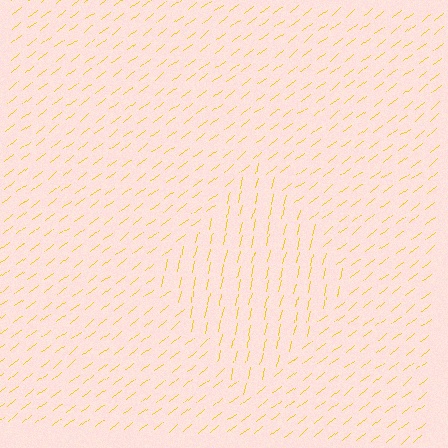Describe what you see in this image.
The image is filled with small yellow line segments. A diamond region in the image has lines oriented differently from the surrounding lines, creating a visible texture boundary.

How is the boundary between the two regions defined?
The boundary is defined purely by a change in line orientation (approximately 38 degrees difference). All lines are the same color and thickness.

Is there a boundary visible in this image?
Yes, there is a texture boundary formed by a change in line orientation.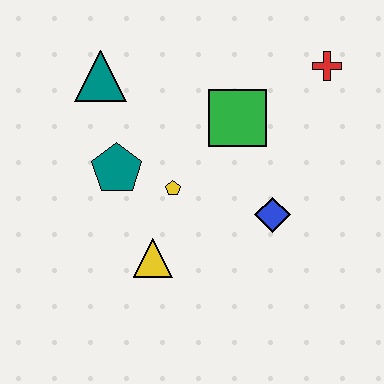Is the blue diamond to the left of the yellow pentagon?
No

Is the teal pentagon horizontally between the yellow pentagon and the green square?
No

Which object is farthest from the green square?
The yellow triangle is farthest from the green square.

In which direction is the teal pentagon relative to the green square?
The teal pentagon is to the left of the green square.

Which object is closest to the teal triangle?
The teal pentagon is closest to the teal triangle.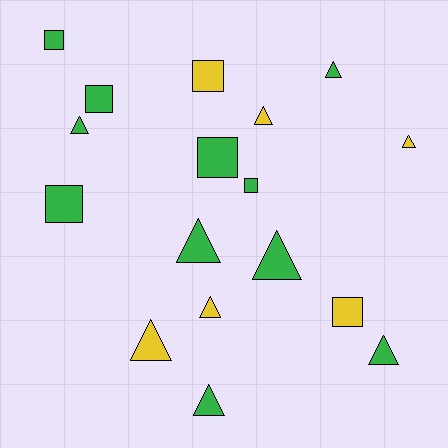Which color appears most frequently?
Green, with 11 objects.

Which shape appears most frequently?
Triangle, with 10 objects.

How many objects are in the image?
There are 17 objects.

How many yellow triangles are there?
There are 4 yellow triangles.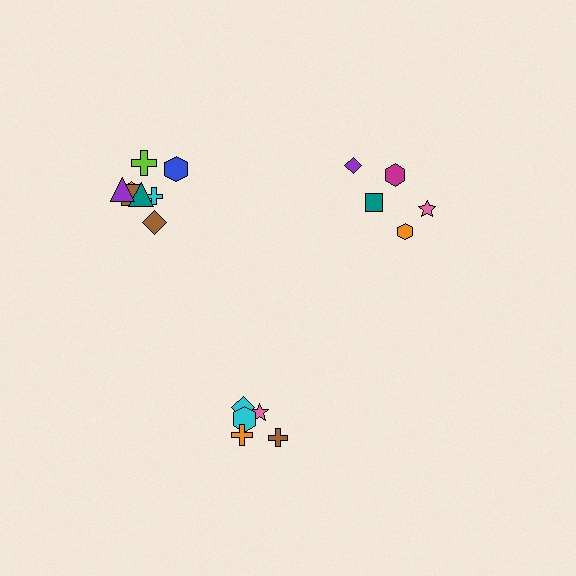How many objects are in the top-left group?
There are 8 objects.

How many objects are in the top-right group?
There are 5 objects.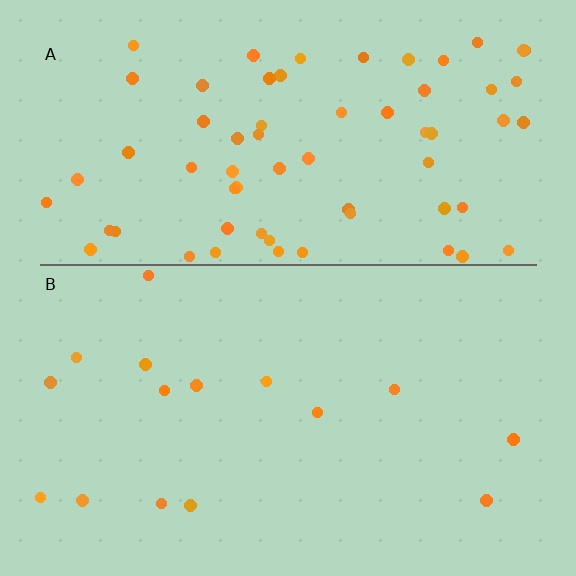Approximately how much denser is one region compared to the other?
Approximately 4.3× — region A over region B.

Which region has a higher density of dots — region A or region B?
A (the top).